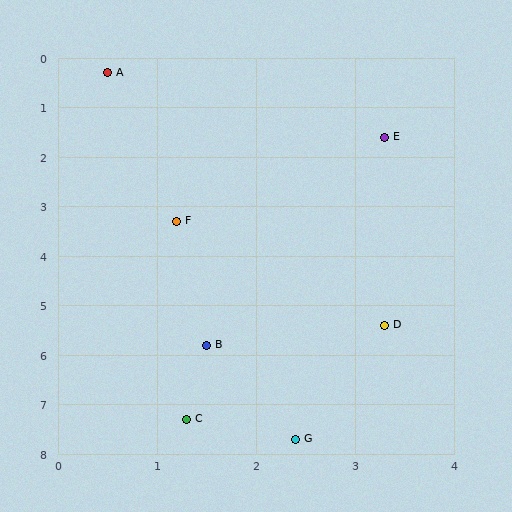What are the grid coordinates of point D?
Point D is at approximately (3.3, 5.4).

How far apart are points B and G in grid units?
Points B and G are about 2.1 grid units apart.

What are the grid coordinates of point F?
Point F is at approximately (1.2, 3.3).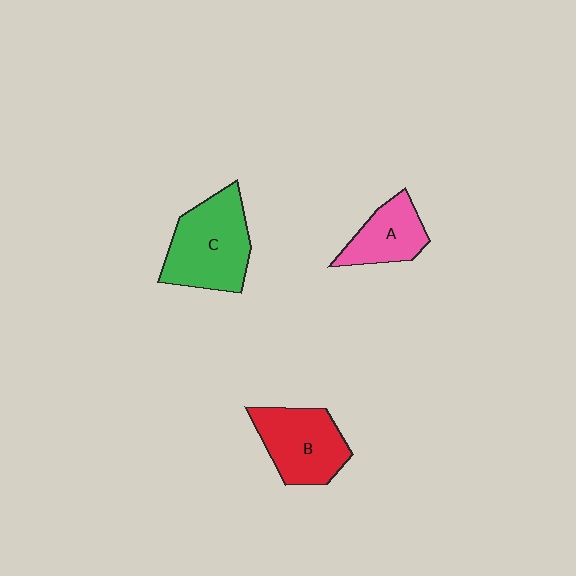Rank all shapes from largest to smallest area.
From largest to smallest: C (green), B (red), A (pink).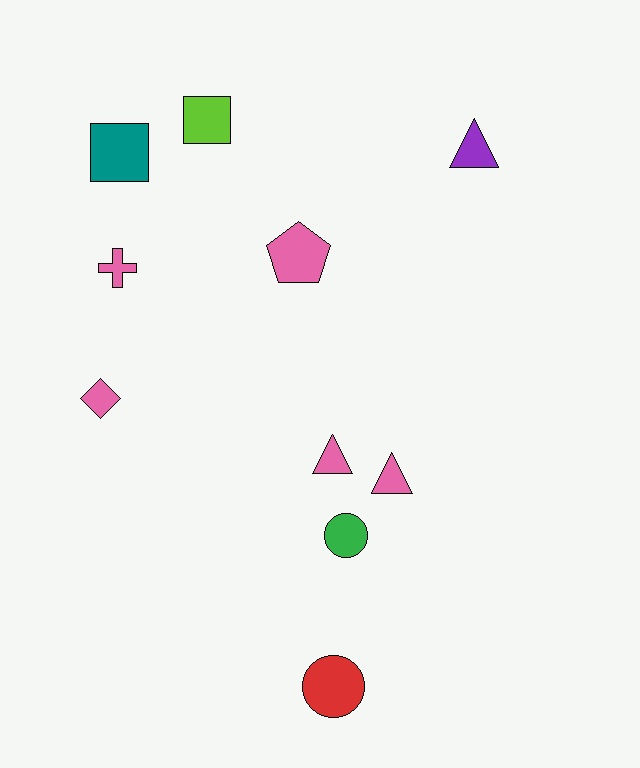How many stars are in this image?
There are no stars.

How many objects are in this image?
There are 10 objects.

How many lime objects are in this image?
There is 1 lime object.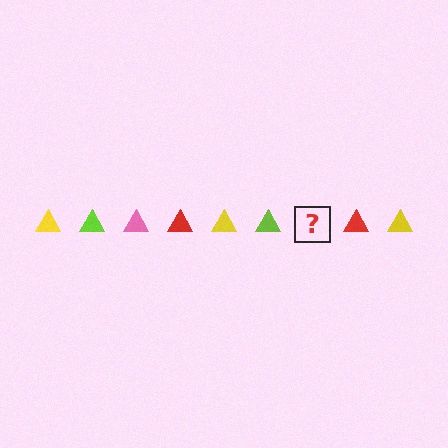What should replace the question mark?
The question mark should be replaced with a pink triangle.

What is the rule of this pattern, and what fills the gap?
The rule is that the pattern cycles through yellow, lime, pink, red triangles. The gap should be filled with a pink triangle.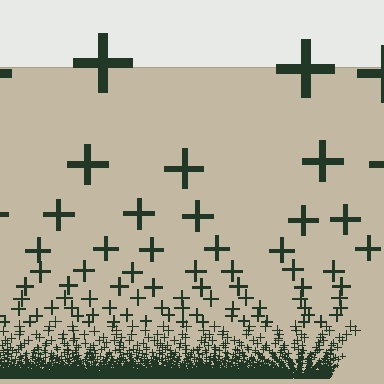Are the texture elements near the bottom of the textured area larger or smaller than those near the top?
Smaller. The gradient is inverted — elements near the bottom are smaller and denser.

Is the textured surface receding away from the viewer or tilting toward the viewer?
The surface appears to tilt toward the viewer. Texture elements get larger and sparser toward the top.